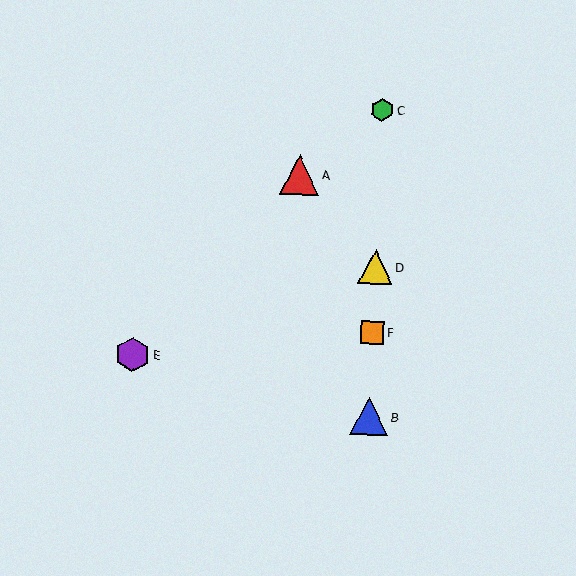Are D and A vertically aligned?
No, D is at x≈375 and A is at x≈299.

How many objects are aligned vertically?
4 objects (B, C, D, F) are aligned vertically.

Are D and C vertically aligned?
Yes, both are at x≈375.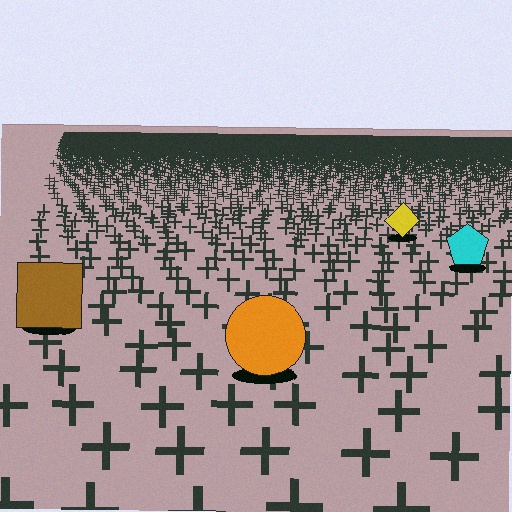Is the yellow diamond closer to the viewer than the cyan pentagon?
No. The cyan pentagon is closer — you can tell from the texture gradient: the ground texture is coarser near it.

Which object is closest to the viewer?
The orange circle is closest. The texture marks near it are larger and more spread out.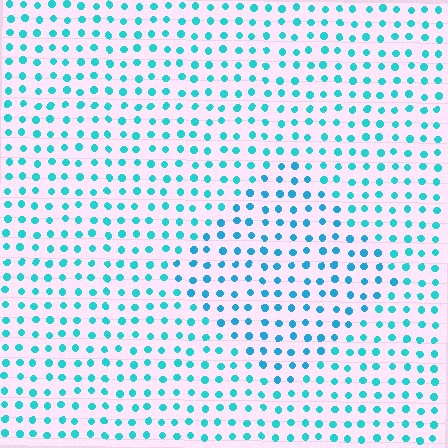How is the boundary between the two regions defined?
The boundary is defined purely by a slight shift in hue (about 17 degrees). Spacing, size, and orientation are identical on both sides.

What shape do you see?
I see a diamond.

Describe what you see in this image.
The image is filled with small cyan elements in a uniform arrangement. A diamond-shaped region is visible where the elements are tinted to a slightly different hue, forming a subtle color boundary.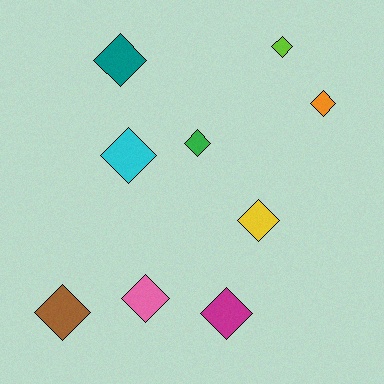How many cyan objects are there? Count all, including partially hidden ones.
There is 1 cyan object.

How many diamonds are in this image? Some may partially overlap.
There are 9 diamonds.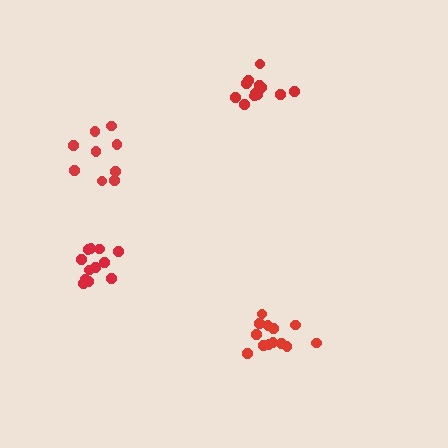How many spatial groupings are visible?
There are 4 spatial groupings.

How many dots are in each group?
Group 1: 14 dots, Group 2: 9 dots, Group 3: 12 dots, Group 4: 14 dots (49 total).